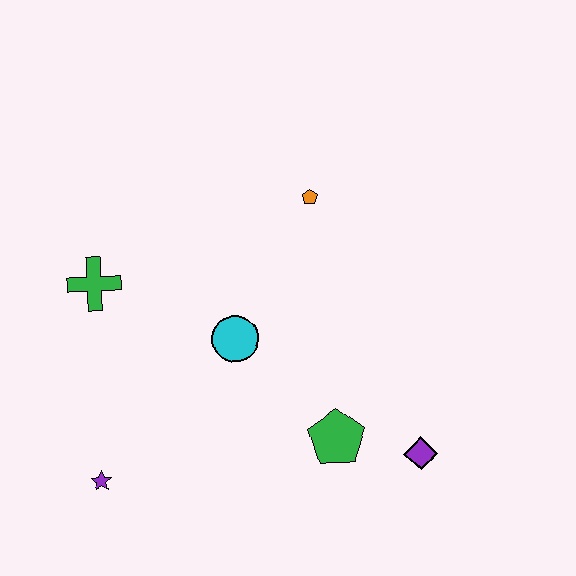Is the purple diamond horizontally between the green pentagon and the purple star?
No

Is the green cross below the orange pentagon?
Yes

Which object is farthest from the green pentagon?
The green cross is farthest from the green pentagon.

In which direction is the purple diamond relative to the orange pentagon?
The purple diamond is below the orange pentagon.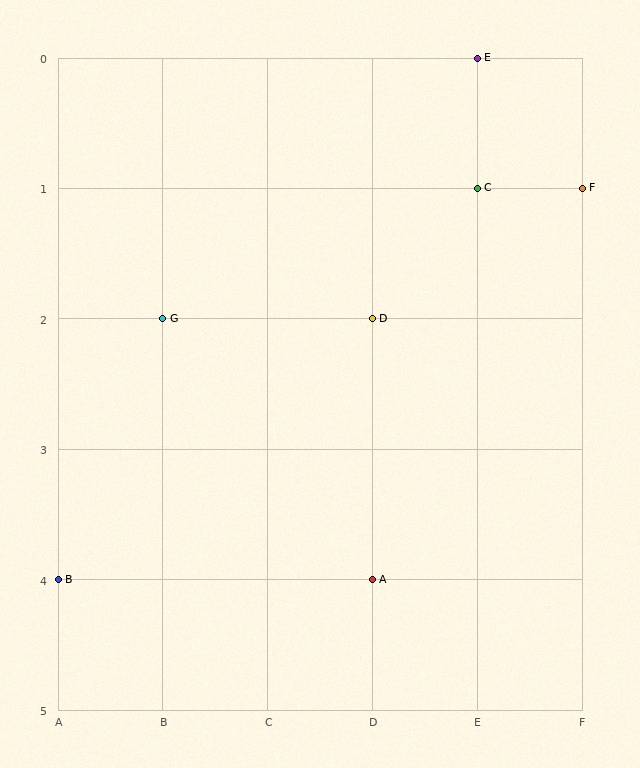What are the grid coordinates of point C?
Point C is at grid coordinates (E, 1).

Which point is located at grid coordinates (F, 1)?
Point F is at (F, 1).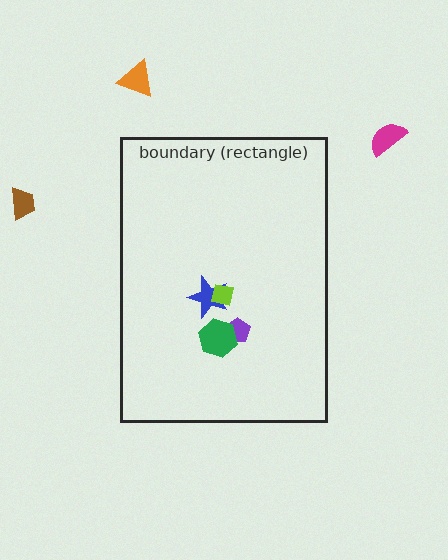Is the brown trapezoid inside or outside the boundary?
Outside.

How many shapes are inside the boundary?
4 inside, 3 outside.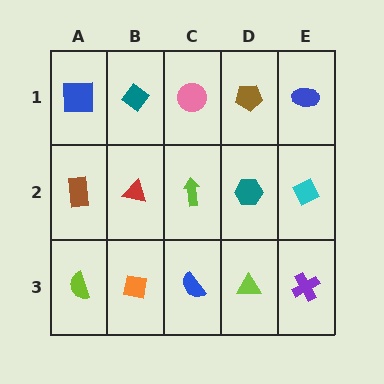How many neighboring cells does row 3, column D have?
3.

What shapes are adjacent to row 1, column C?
A lime arrow (row 2, column C), a teal diamond (row 1, column B), a brown pentagon (row 1, column D).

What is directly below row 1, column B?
A red triangle.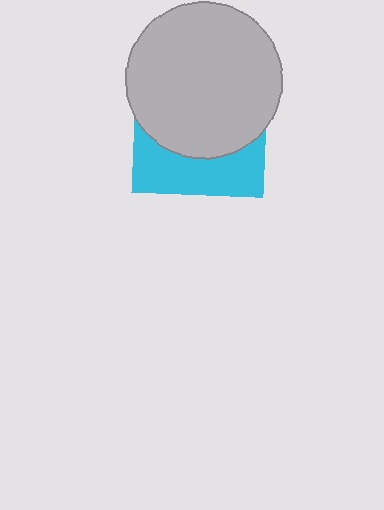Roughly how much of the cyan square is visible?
A small part of it is visible (roughly 36%).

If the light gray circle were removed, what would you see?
You would see the complete cyan square.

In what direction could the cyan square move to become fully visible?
The cyan square could move down. That would shift it out from behind the light gray circle entirely.